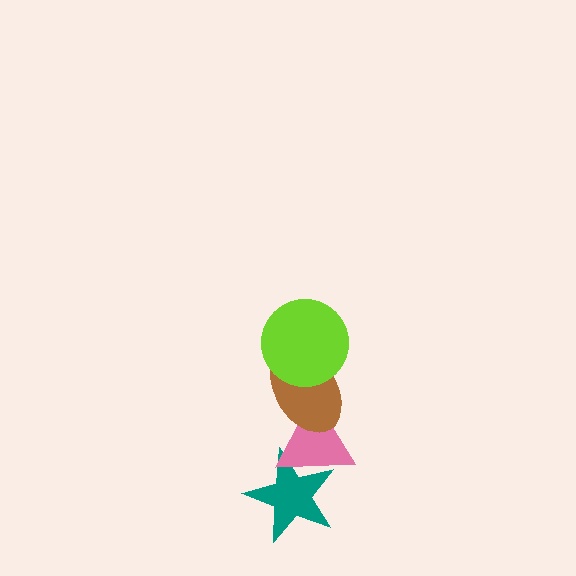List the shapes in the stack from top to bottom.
From top to bottom: the lime circle, the brown ellipse, the pink triangle, the teal star.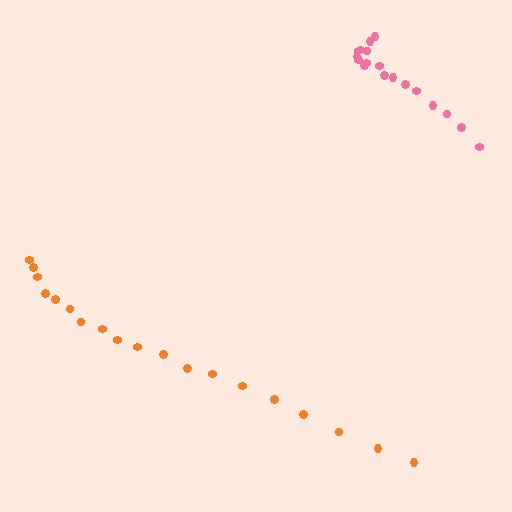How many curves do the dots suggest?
There are 2 distinct paths.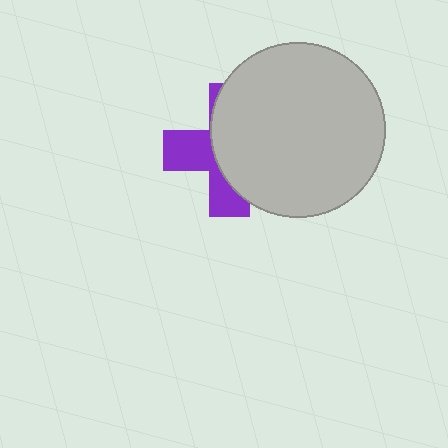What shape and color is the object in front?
The object in front is a light gray circle.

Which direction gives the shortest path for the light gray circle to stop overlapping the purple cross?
Moving right gives the shortest separation.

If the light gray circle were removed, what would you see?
You would see the complete purple cross.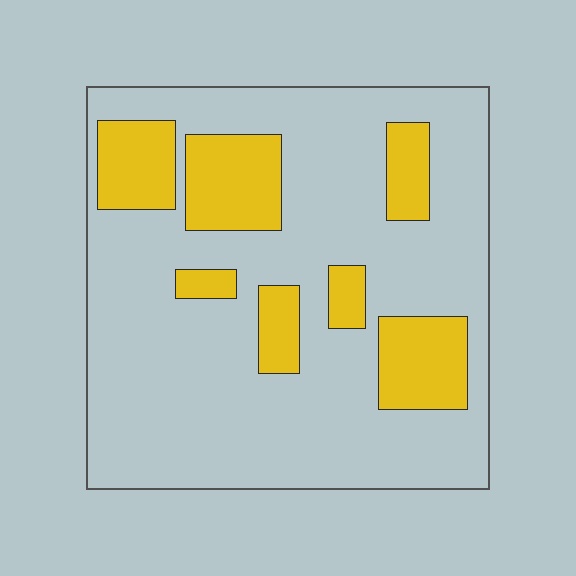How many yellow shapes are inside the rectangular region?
7.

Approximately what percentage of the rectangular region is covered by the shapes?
Approximately 25%.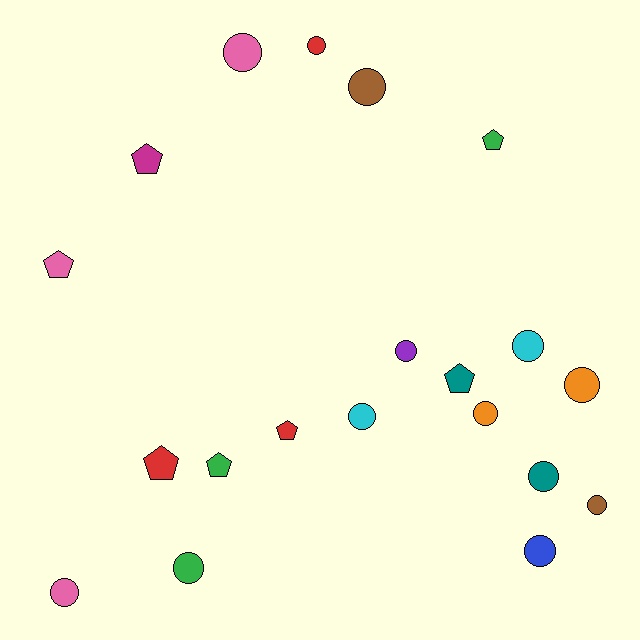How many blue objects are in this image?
There is 1 blue object.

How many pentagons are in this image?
There are 7 pentagons.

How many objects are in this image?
There are 20 objects.